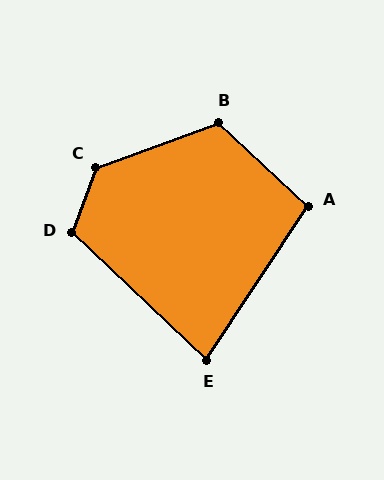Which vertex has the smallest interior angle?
E, at approximately 80 degrees.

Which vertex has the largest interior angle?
C, at approximately 130 degrees.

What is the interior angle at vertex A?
Approximately 100 degrees (obtuse).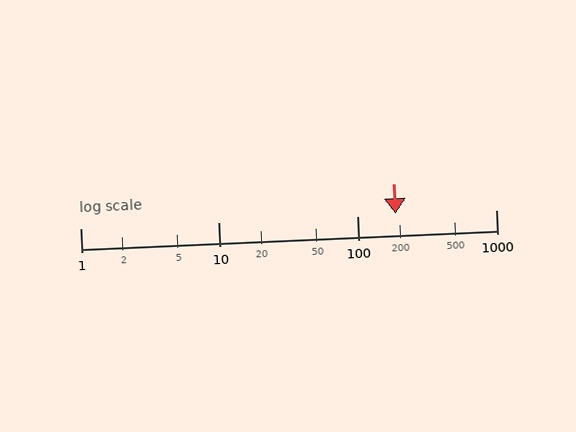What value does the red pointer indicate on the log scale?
The pointer indicates approximately 190.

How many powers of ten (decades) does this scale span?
The scale spans 3 decades, from 1 to 1000.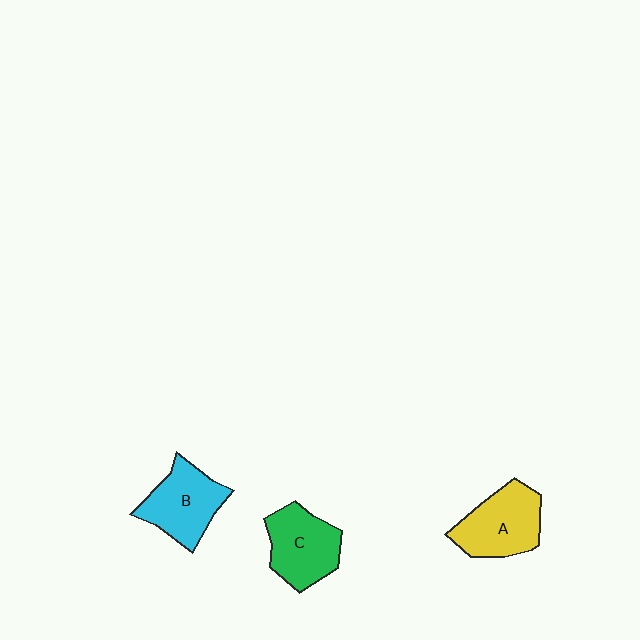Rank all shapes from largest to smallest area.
From largest to smallest: A (yellow), B (cyan), C (green).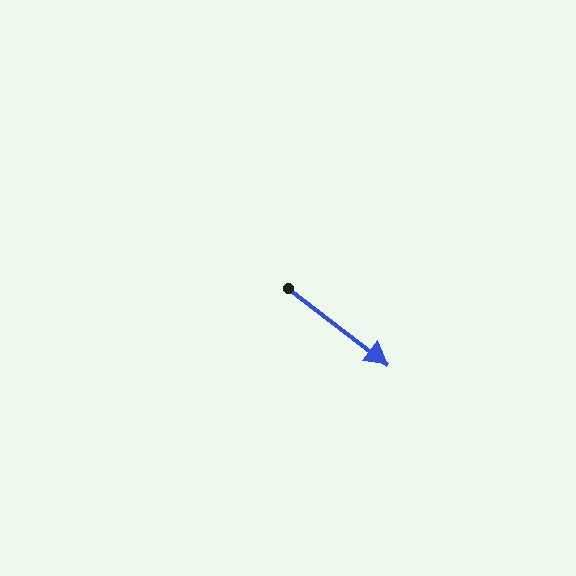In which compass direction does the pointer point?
Southeast.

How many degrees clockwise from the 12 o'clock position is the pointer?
Approximately 127 degrees.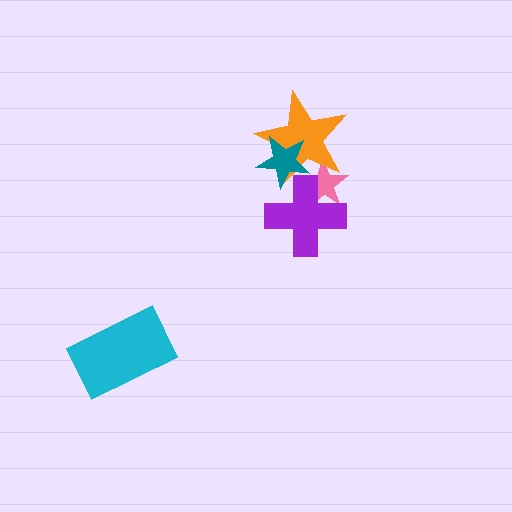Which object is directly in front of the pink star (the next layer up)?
The orange star is directly in front of the pink star.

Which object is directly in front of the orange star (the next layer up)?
The teal star is directly in front of the orange star.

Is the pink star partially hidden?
Yes, it is partially covered by another shape.